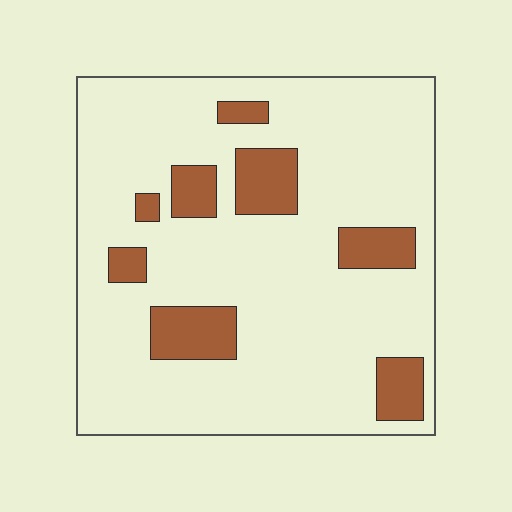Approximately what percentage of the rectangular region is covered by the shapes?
Approximately 15%.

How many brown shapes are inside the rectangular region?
8.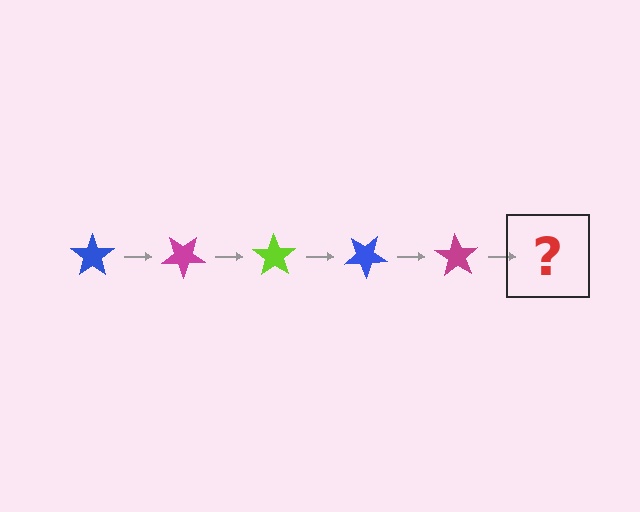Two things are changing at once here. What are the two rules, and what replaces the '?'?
The two rules are that it rotates 35 degrees each step and the color cycles through blue, magenta, and lime. The '?' should be a lime star, rotated 175 degrees from the start.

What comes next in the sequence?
The next element should be a lime star, rotated 175 degrees from the start.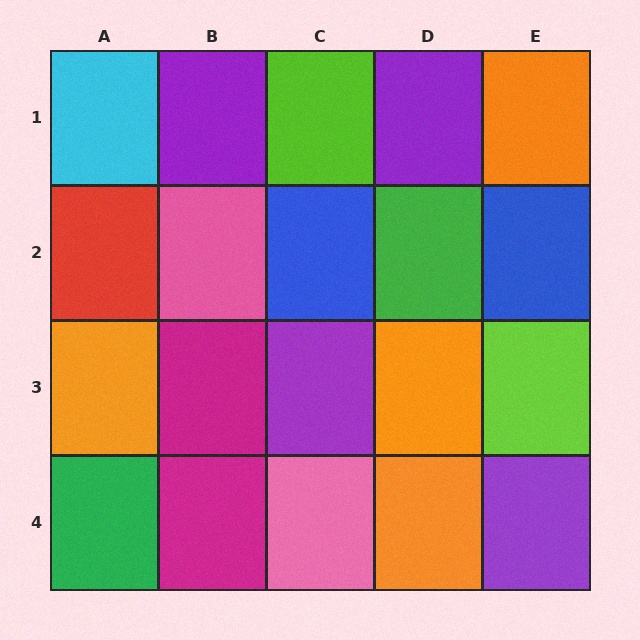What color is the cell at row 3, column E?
Lime.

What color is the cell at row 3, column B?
Magenta.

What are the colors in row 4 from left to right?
Green, magenta, pink, orange, purple.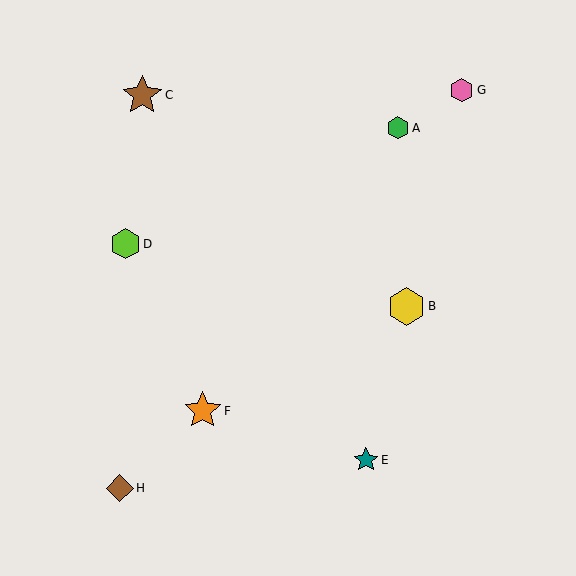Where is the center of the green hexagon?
The center of the green hexagon is at (398, 128).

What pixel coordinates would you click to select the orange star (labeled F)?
Click at (203, 411) to select the orange star F.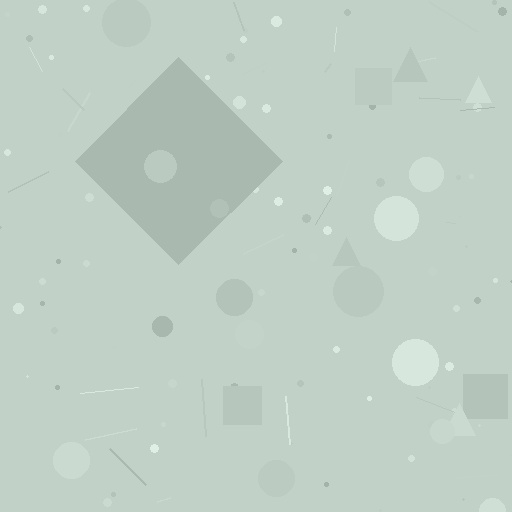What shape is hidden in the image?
A diamond is hidden in the image.